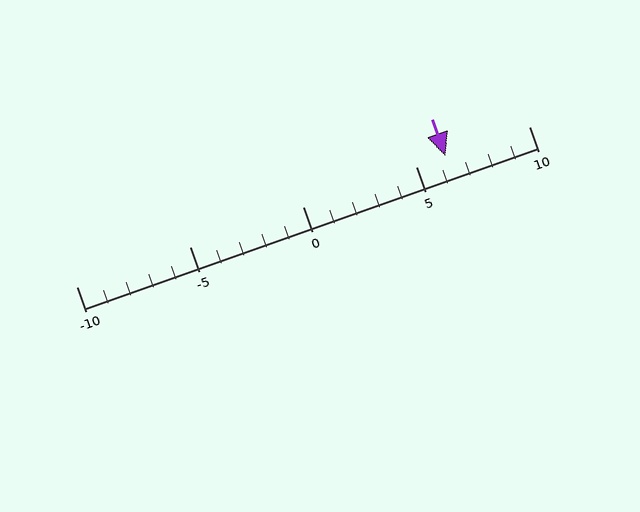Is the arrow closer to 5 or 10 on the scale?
The arrow is closer to 5.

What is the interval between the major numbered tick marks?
The major tick marks are spaced 5 units apart.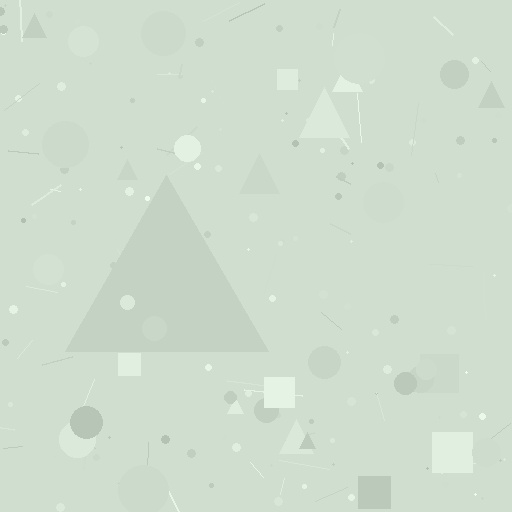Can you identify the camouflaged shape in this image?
The camouflaged shape is a triangle.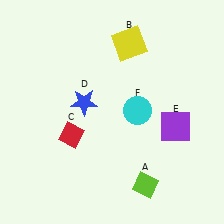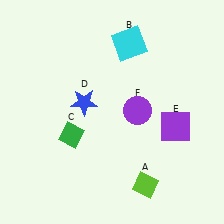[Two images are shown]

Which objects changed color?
B changed from yellow to cyan. C changed from red to green. F changed from cyan to purple.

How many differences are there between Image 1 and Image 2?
There are 3 differences between the two images.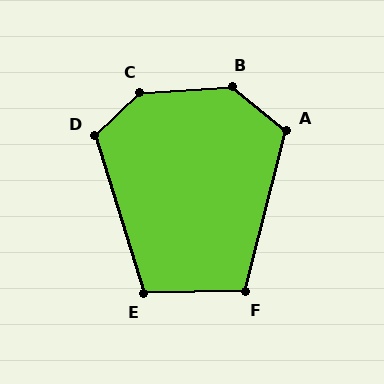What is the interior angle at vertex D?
Approximately 117 degrees (obtuse).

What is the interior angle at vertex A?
Approximately 115 degrees (obtuse).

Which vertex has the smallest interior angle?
F, at approximately 106 degrees.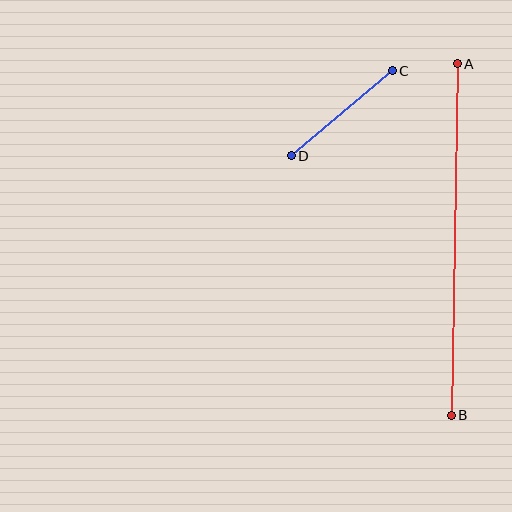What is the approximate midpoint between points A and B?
The midpoint is at approximately (454, 240) pixels.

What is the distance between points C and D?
The distance is approximately 132 pixels.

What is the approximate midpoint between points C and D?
The midpoint is at approximately (342, 113) pixels.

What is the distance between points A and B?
The distance is approximately 351 pixels.